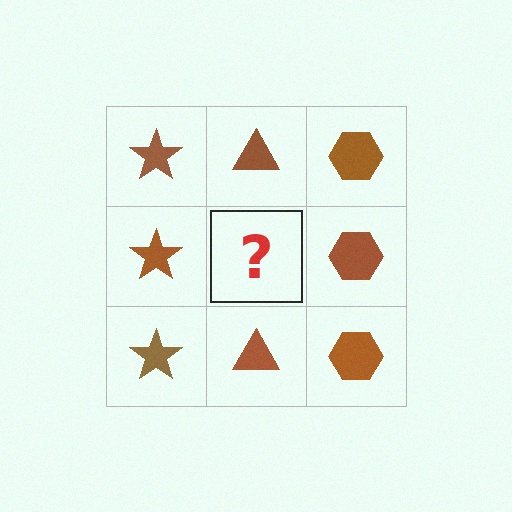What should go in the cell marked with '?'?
The missing cell should contain a brown triangle.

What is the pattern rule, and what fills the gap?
The rule is that each column has a consistent shape. The gap should be filled with a brown triangle.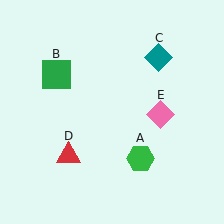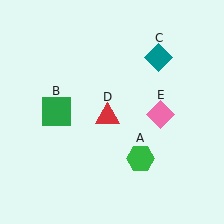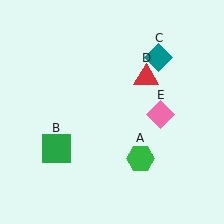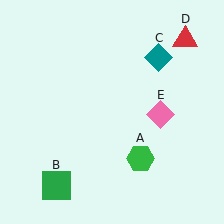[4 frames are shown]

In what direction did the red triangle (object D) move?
The red triangle (object D) moved up and to the right.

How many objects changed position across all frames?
2 objects changed position: green square (object B), red triangle (object D).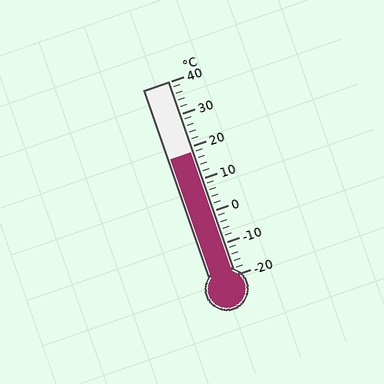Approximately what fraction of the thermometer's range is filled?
The thermometer is filled to approximately 65% of its range.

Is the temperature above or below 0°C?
The temperature is above 0°C.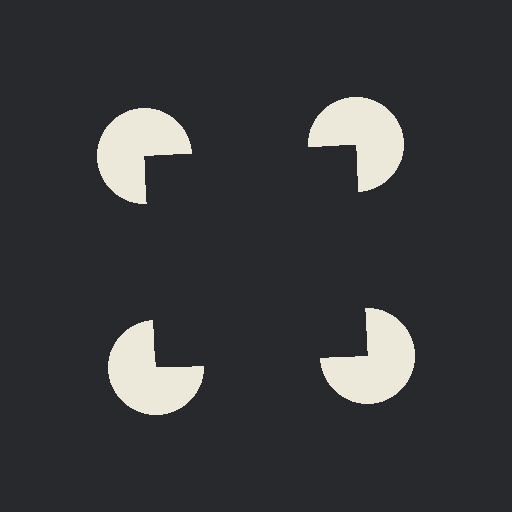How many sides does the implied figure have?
4 sides.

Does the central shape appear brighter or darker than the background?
It typically appears slightly darker than the background, even though no actual brightness change is drawn.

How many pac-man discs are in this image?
There are 4 — one at each vertex of the illusory square.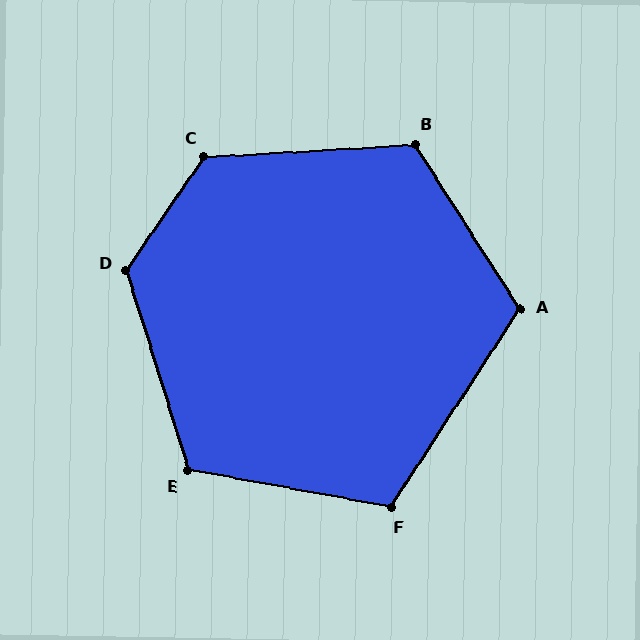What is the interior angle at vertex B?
Approximately 119 degrees (obtuse).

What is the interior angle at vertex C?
Approximately 128 degrees (obtuse).